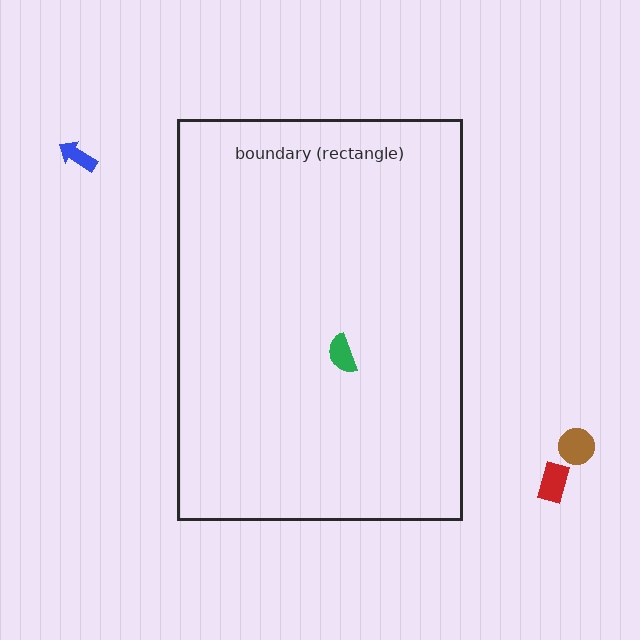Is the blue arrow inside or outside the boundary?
Outside.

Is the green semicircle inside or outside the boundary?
Inside.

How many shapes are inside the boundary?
1 inside, 3 outside.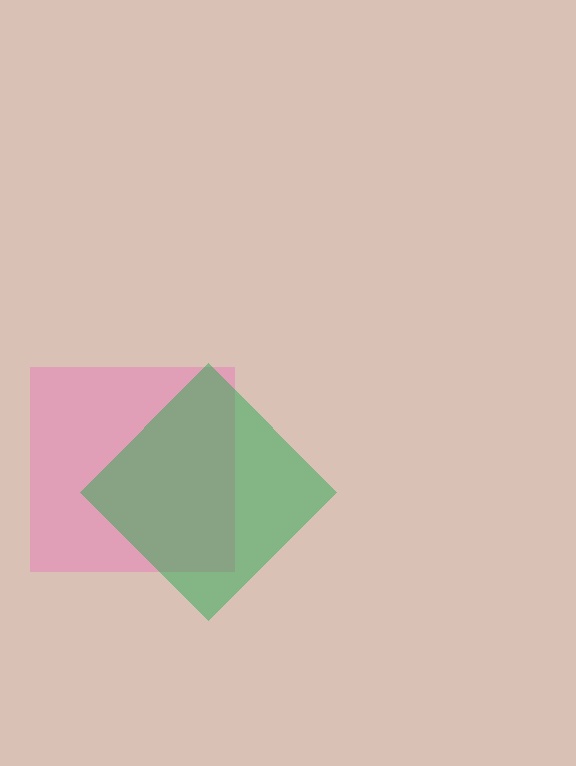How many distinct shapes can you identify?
There are 2 distinct shapes: a pink square, a green diamond.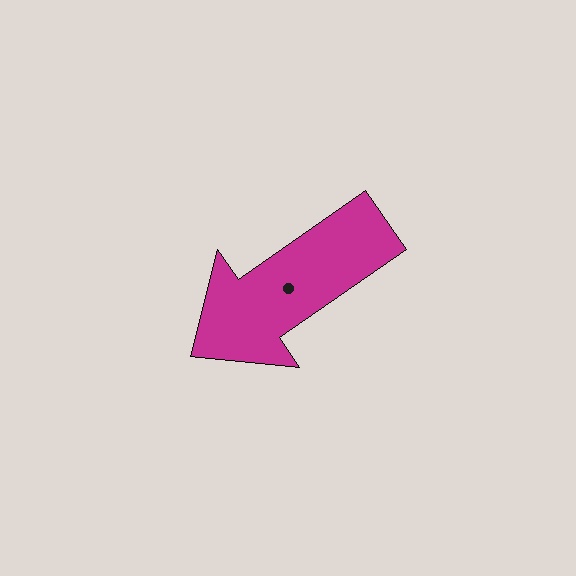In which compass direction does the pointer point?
Southwest.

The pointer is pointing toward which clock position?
Roughly 8 o'clock.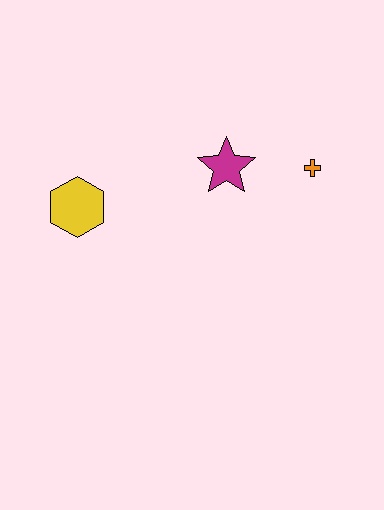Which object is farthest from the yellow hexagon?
The orange cross is farthest from the yellow hexagon.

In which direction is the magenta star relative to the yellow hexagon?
The magenta star is to the right of the yellow hexagon.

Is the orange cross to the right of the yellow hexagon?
Yes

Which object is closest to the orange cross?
The magenta star is closest to the orange cross.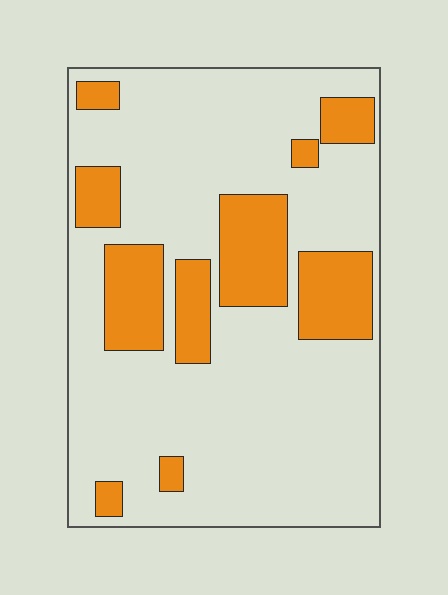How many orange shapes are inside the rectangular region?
10.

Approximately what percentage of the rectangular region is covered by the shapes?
Approximately 25%.